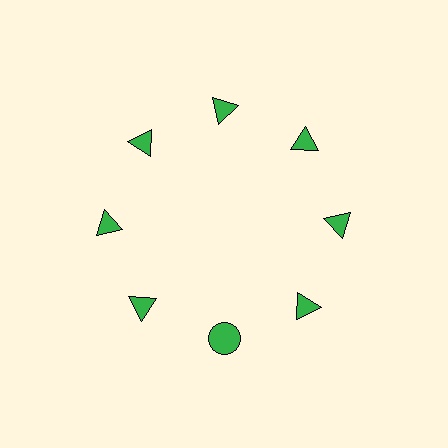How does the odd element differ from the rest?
It has a different shape: circle instead of triangle.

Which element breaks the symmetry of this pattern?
The green circle at roughly the 6 o'clock position breaks the symmetry. All other shapes are green triangles.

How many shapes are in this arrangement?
There are 8 shapes arranged in a ring pattern.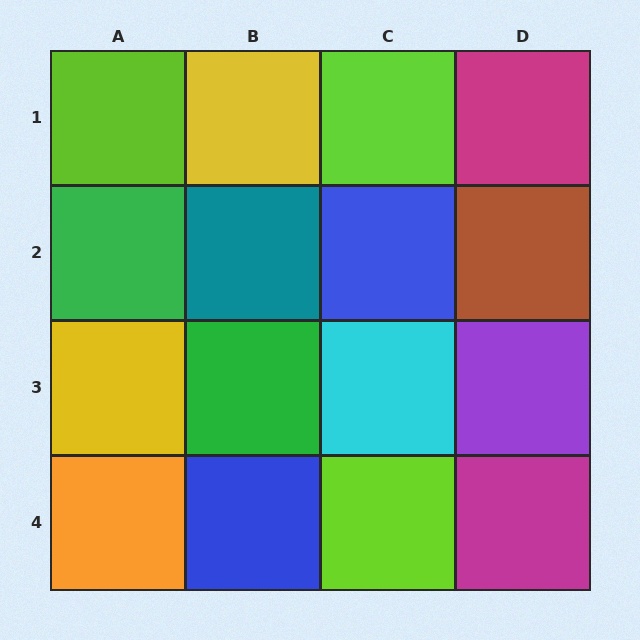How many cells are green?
2 cells are green.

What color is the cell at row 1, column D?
Magenta.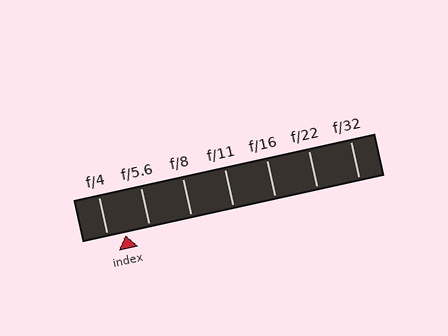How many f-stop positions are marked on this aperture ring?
There are 7 f-stop positions marked.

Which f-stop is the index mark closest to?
The index mark is closest to f/4.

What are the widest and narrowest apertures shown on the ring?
The widest aperture shown is f/4 and the narrowest is f/32.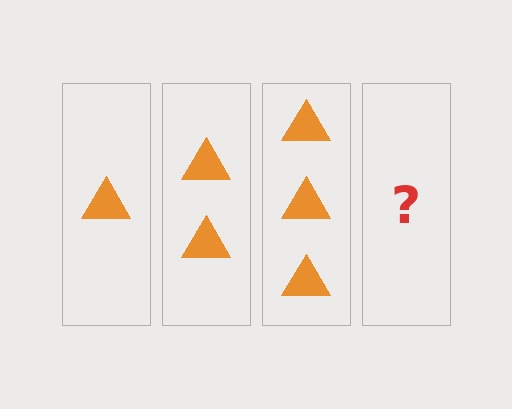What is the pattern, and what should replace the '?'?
The pattern is that each step adds one more triangle. The '?' should be 4 triangles.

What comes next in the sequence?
The next element should be 4 triangles.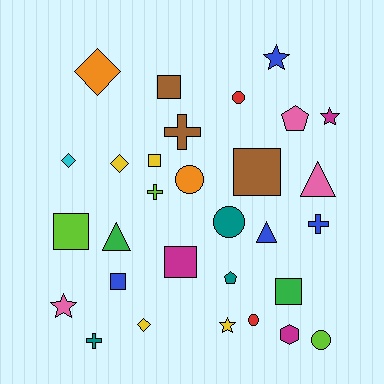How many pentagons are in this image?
There are 2 pentagons.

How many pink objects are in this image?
There are 3 pink objects.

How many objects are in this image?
There are 30 objects.